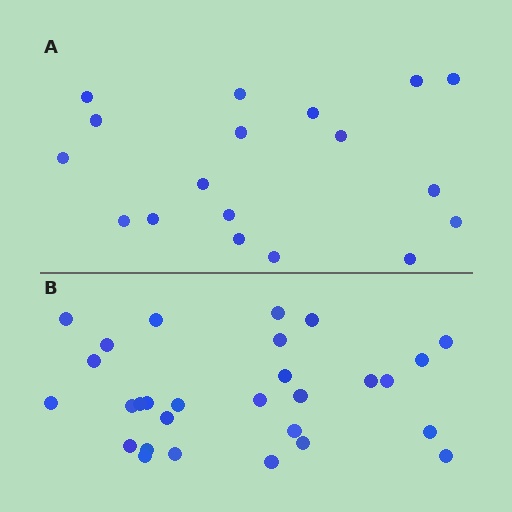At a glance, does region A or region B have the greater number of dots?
Region B (the bottom region) has more dots.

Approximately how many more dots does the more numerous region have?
Region B has roughly 12 or so more dots than region A.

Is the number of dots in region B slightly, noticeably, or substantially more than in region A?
Region B has substantially more. The ratio is roughly 1.6 to 1.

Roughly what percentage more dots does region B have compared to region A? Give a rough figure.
About 60% more.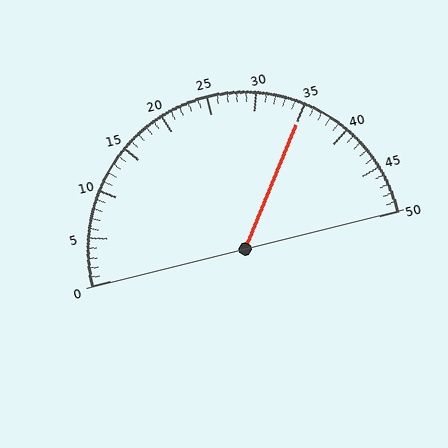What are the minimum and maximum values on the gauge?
The gauge ranges from 0 to 50.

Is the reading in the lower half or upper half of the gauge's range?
The reading is in the upper half of the range (0 to 50).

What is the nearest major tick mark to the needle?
The nearest major tick mark is 35.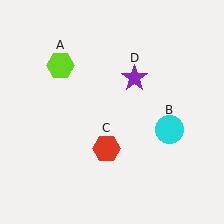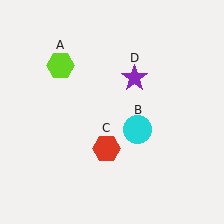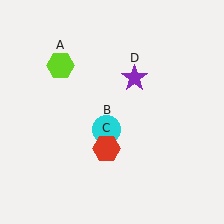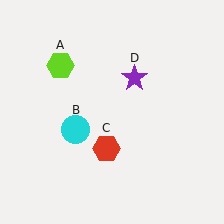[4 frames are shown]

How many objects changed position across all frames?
1 object changed position: cyan circle (object B).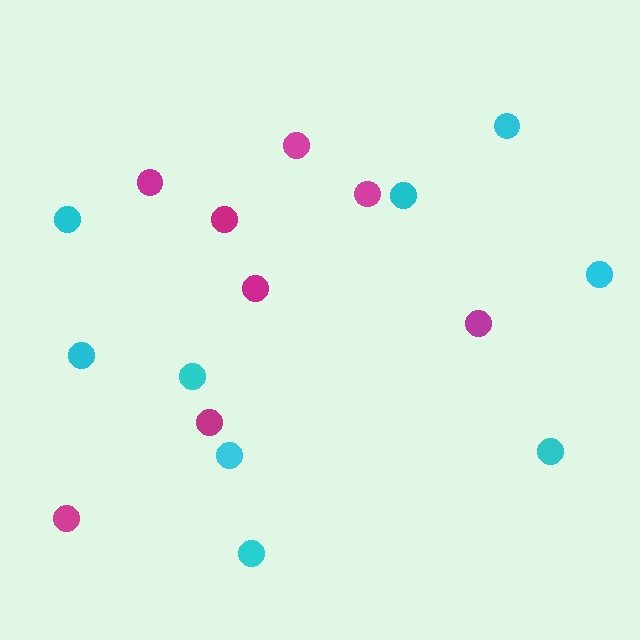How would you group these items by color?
There are 2 groups: one group of magenta circles (8) and one group of cyan circles (9).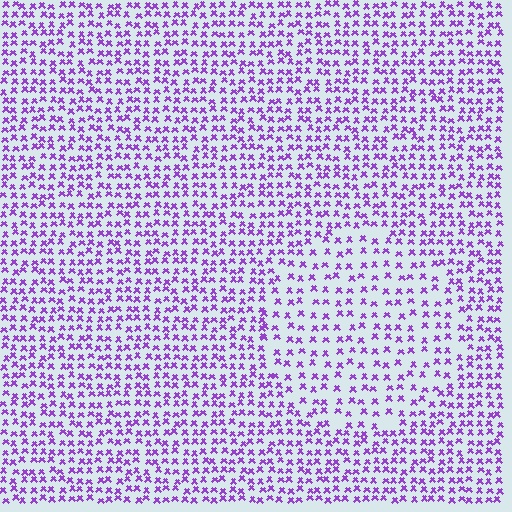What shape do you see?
I see a circle.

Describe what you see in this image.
The image contains small purple elements arranged at two different densities. A circle-shaped region is visible where the elements are less densely packed than the surrounding area.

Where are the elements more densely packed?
The elements are more densely packed outside the circle boundary.